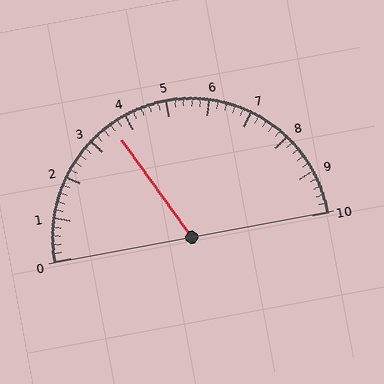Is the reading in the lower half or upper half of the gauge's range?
The reading is in the lower half of the range (0 to 10).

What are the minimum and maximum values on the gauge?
The gauge ranges from 0 to 10.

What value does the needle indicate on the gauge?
The needle indicates approximately 3.6.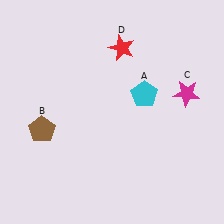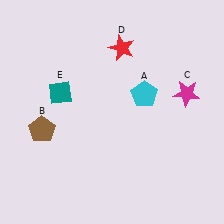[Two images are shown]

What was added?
A teal diamond (E) was added in Image 2.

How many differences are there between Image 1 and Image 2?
There is 1 difference between the two images.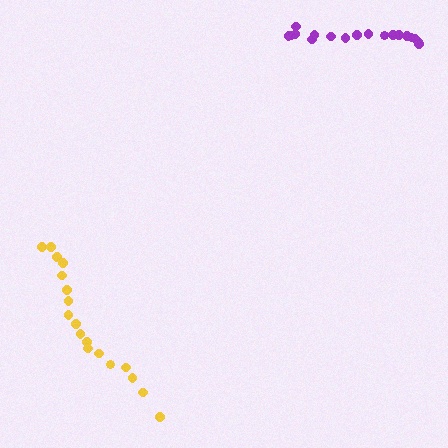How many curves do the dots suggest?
There are 2 distinct paths.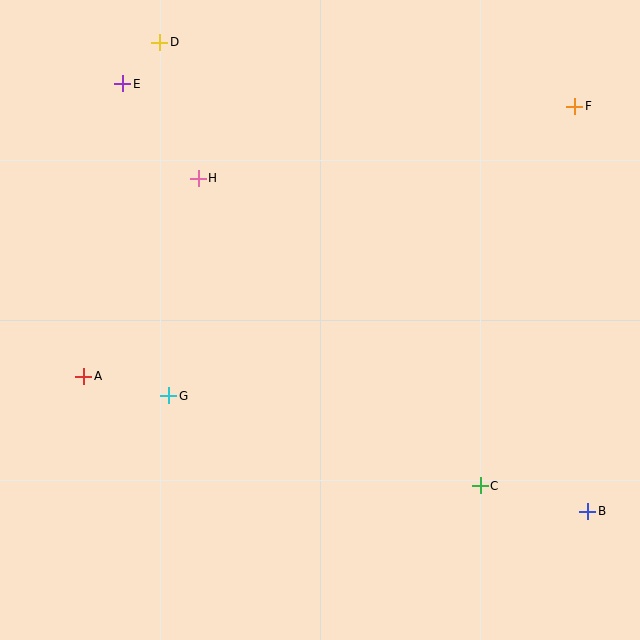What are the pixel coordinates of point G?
Point G is at (169, 396).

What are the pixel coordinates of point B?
Point B is at (588, 511).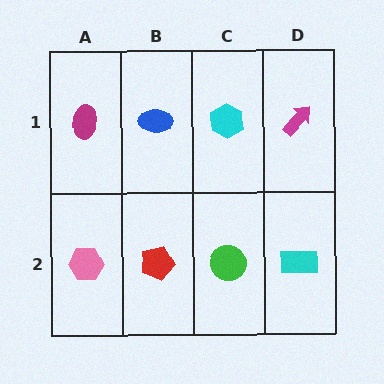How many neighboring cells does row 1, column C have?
3.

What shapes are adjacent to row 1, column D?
A cyan rectangle (row 2, column D), a cyan hexagon (row 1, column C).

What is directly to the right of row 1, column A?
A blue ellipse.